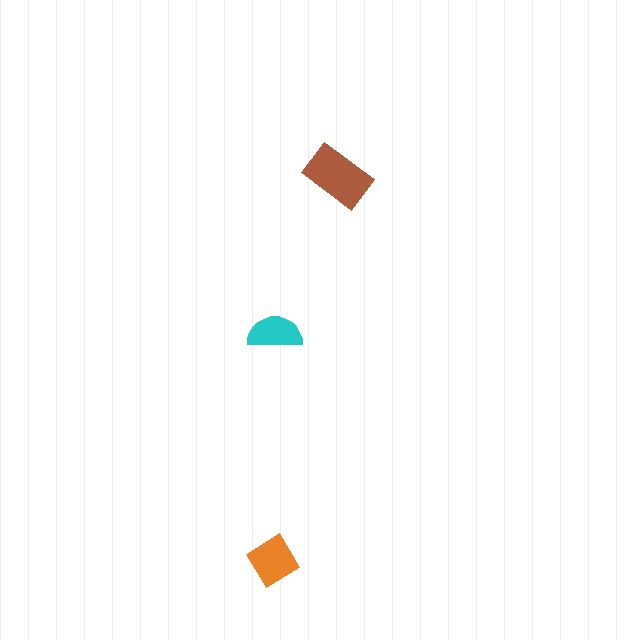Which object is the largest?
The brown rectangle.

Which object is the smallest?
The cyan semicircle.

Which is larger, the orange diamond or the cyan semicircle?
The orange diamond.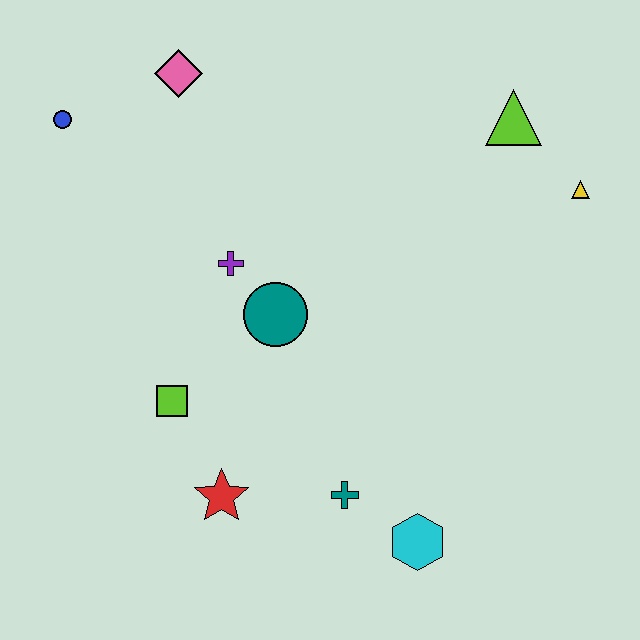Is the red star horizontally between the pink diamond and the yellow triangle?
Yes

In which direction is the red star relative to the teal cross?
The red star is to the left of the teal cross.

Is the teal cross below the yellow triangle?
Yes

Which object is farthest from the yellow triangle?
The blue circle is farthest from the yellow triangle.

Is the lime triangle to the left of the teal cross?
No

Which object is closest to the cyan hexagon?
The teal cross is closest to the cyan hexagon.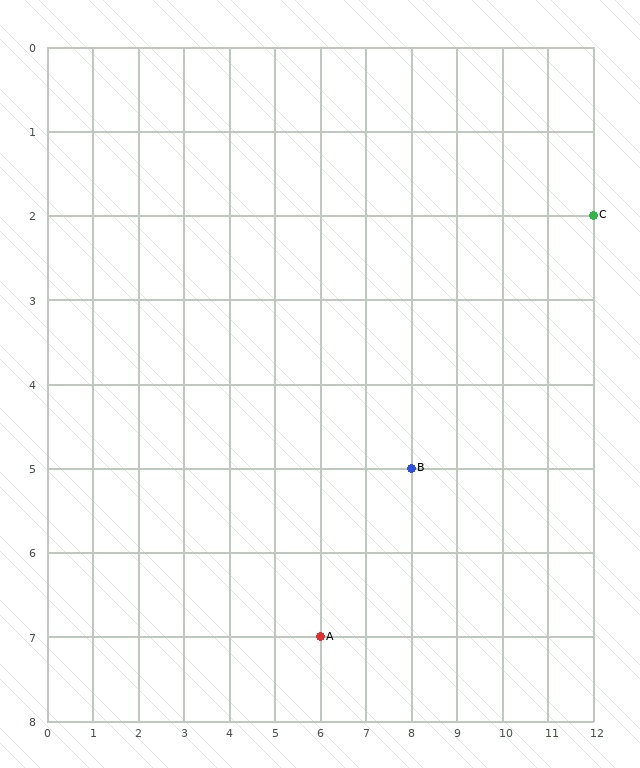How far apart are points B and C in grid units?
Points B and C are 4 columns and 3 rows apart (about 5.0 grid units diagonally).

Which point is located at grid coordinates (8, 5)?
Point B is at (8, 5).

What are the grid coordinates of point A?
Point A is at grid coordinates (6, 7).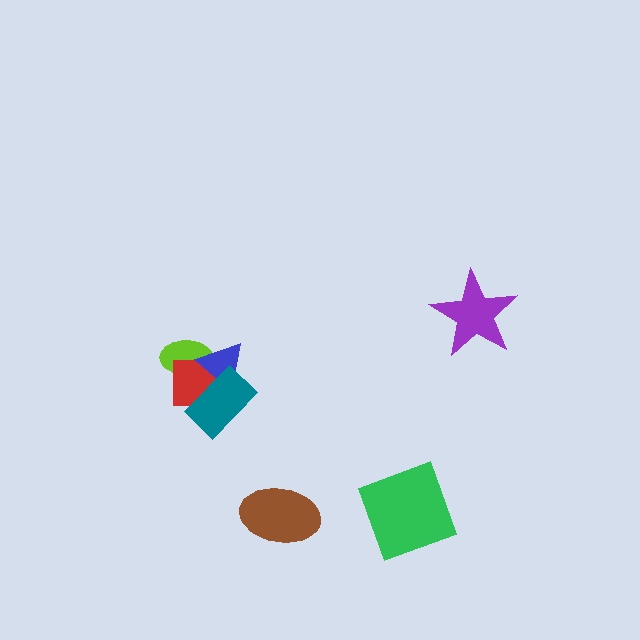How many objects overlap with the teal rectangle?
2 objects overlap with the teal rectangle.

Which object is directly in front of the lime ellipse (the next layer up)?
The red square is directly in front of the lime ellipse.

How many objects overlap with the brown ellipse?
0 objects overlap with the brown ellipse.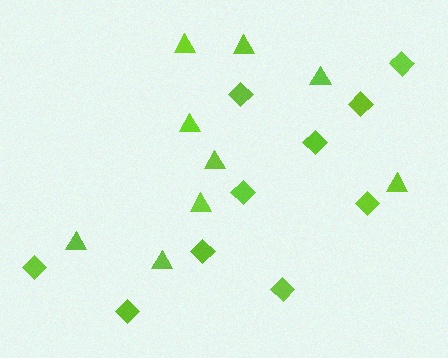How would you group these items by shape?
There are 2 groups: one group of triangles (9) and one group of diamonds (10).